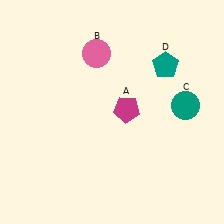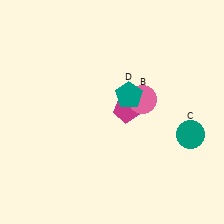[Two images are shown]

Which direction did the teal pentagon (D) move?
The teal pentagon (D) moved left.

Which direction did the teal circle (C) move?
The teal circle (C) moved down.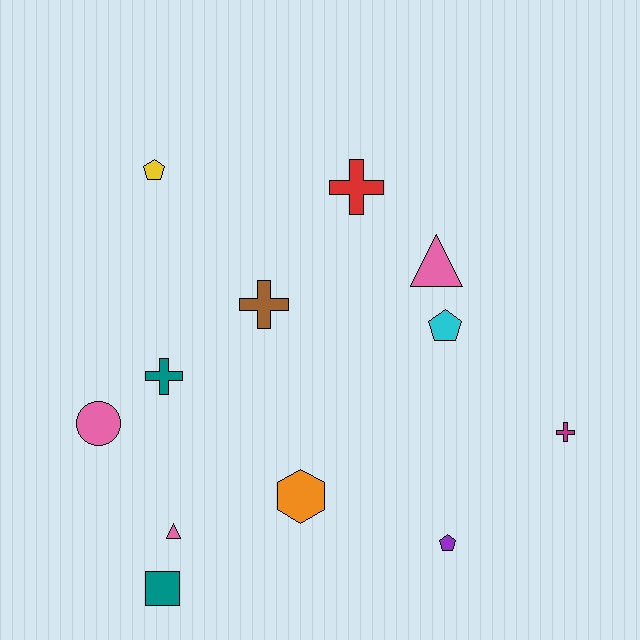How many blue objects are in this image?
There are no blue objects.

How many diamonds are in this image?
There are no diamonds.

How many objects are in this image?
There are 12 objects.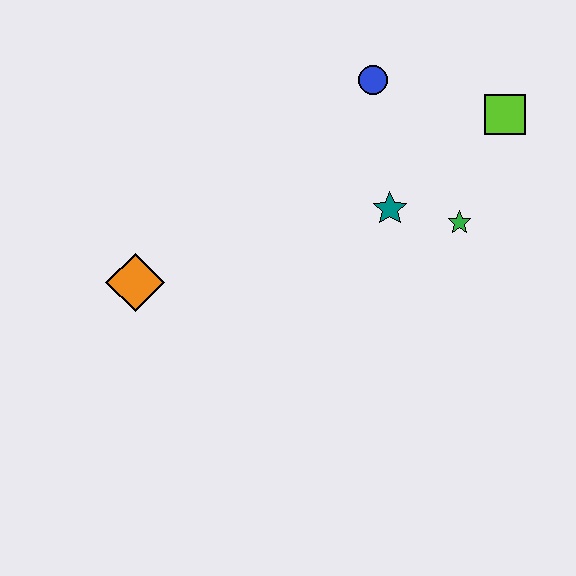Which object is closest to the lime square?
The green star is closest to the lime square.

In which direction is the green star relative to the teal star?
The green star is to the right of the teal star.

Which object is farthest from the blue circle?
The orange diamond is farthest from the blue circle.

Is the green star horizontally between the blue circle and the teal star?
No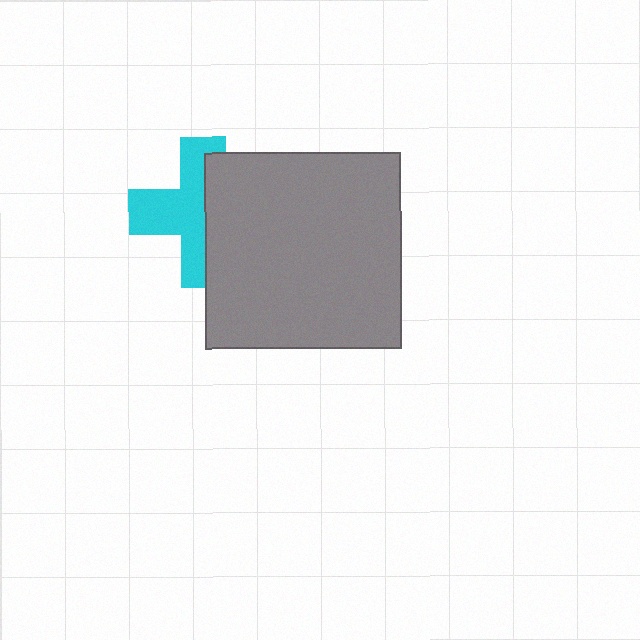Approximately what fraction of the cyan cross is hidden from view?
Roughly 46% of the cyan cross is hidden behind the gray square.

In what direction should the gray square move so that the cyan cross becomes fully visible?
The gray square should move right. That is the shortest direction to clear the overlap and leave the cyan cross fully visible.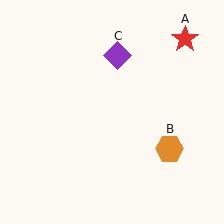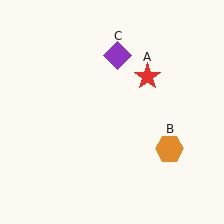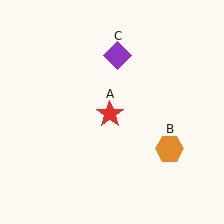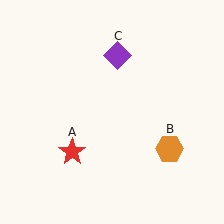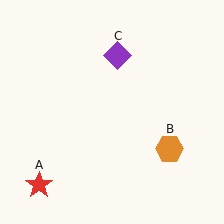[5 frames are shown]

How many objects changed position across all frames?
1 object changed position: red star (object A).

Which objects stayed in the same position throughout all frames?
Orange hexagon (object B) and purple diamond (object C) remained stationary.